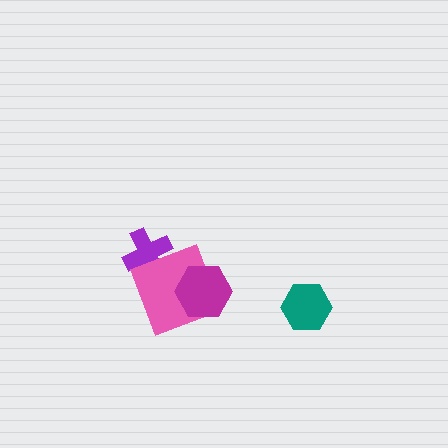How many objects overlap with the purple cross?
1 object overlaps with the purple cross.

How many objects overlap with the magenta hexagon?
1 object overlaps with the magenta hexagon.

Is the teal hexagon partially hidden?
No, no other shape covers it.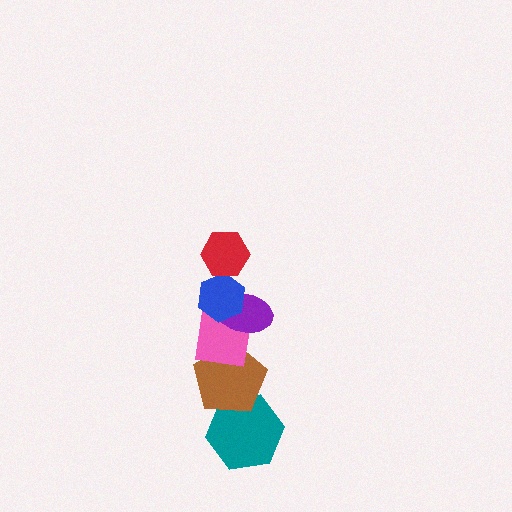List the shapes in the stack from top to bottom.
From top to bottom: the red hexagon, the blue hexagon, the purple ellipse, the pink square, the brown pentagon, the teal hexagon.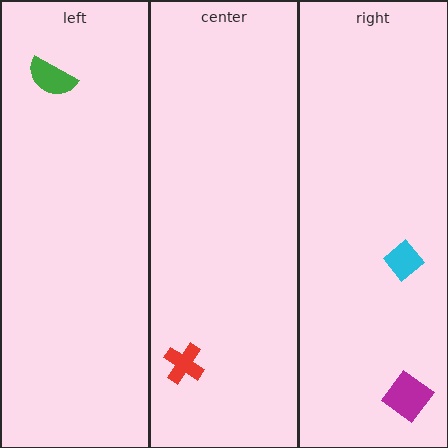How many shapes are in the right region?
2.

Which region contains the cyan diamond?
The right region.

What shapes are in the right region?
The magenta diamond, the cyan diamond.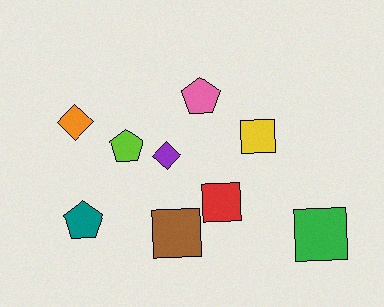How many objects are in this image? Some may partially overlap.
There are 9 objects.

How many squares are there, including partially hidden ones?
There are 4 squares.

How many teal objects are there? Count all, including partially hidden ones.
There is 1 teal object.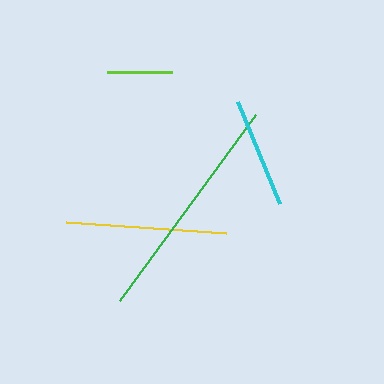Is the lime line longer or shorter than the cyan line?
The cyan line is longer than the lime line.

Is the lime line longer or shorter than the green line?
The green line is longer than the lime line.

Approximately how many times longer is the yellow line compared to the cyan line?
The yellow line is approximately 1.5 times the length of the cyan line.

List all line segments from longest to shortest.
From longest to shortest: green, yellow, cyan, lime.